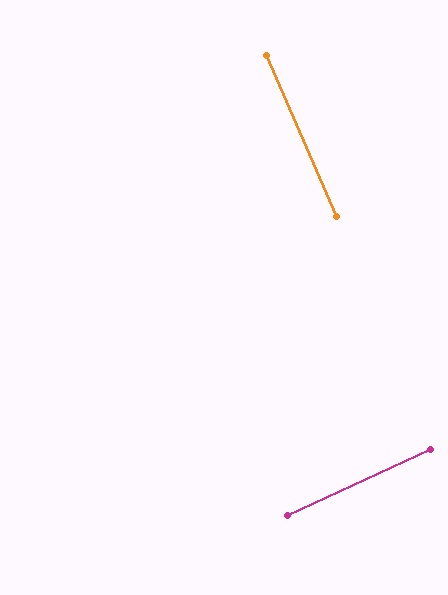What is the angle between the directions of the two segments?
Approximately 89 degrees.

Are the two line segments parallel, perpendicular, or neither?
Perpendicular — they meet at approximately 89°.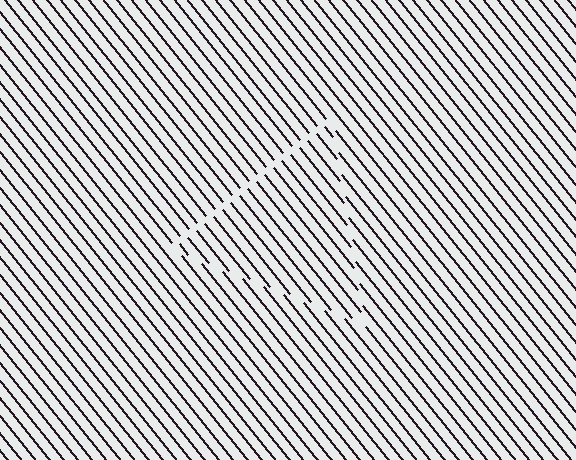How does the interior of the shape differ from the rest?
The interior of the shape contains the same grating, shifted by half a period — the contour is defined by the phase discontinuity where line-ends from the inner and outer gratings abut.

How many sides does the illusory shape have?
3 sides — the line-ends trace a triangle.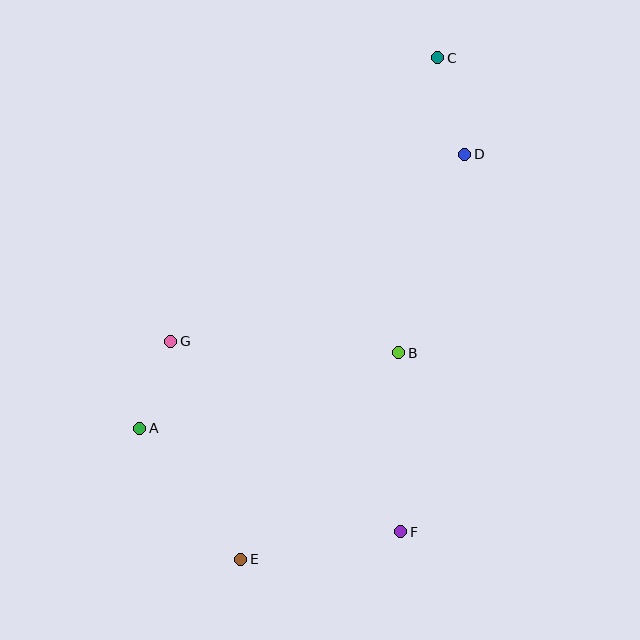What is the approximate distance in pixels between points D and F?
The distance between D and F is approximately 383 pixels.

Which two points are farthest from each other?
Points C and E are farthest from each other.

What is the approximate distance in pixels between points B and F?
The distance between B and F is approximately 179 pixels.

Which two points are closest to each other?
Points A and G are closest to each other.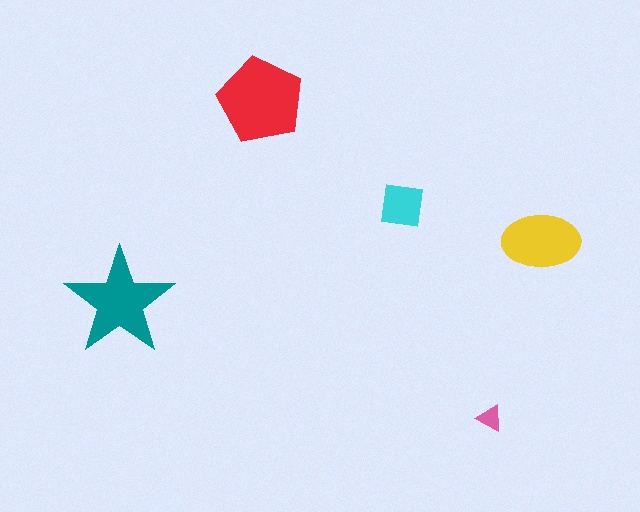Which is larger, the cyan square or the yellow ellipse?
The yellow ellipse.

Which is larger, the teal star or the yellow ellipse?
The teal star.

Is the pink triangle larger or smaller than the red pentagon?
Smaller.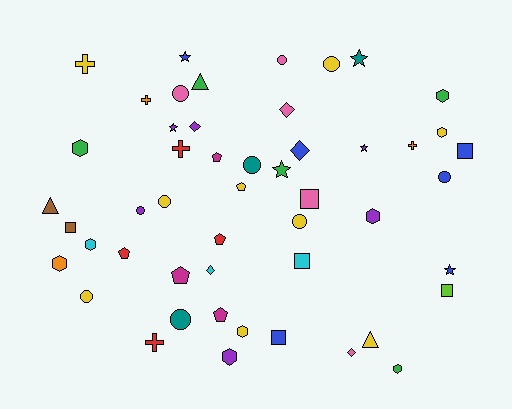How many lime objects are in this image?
There is 1 lime object.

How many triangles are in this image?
There are 3 triangles.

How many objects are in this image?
There are 50 objects.